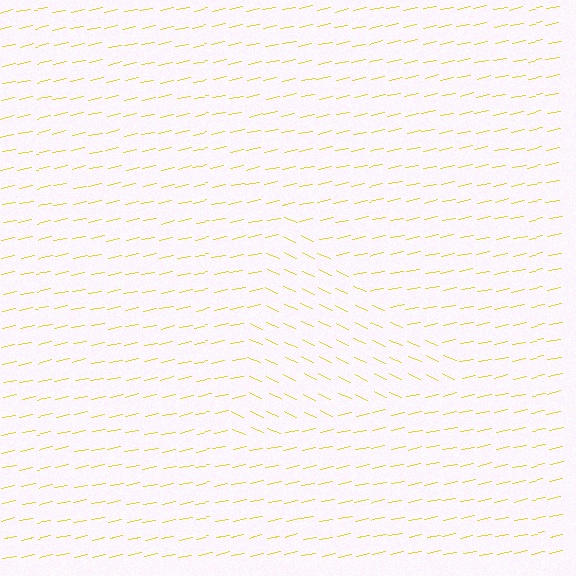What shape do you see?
I see a triangle.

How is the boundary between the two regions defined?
The boundary is defined purely by a change in line orientation (approximately 36 degrees difference). All lines are the same color and thickness.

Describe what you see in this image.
The image is filled with small yellow line segments. A triangle region in the image has lines oriented differently from the surrounding lines, creating a visible texture boundary.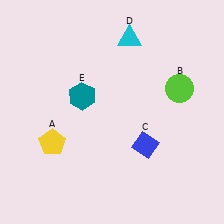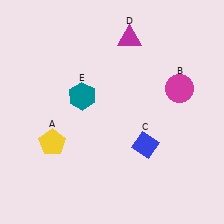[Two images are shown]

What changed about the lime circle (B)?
In Image 1, B is lime. In Image 2, it changed to magenta.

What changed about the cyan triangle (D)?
In Image 1, D is cyan. In Image 2, it changed to magenta.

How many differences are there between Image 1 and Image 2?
There are 2 differences between the two images.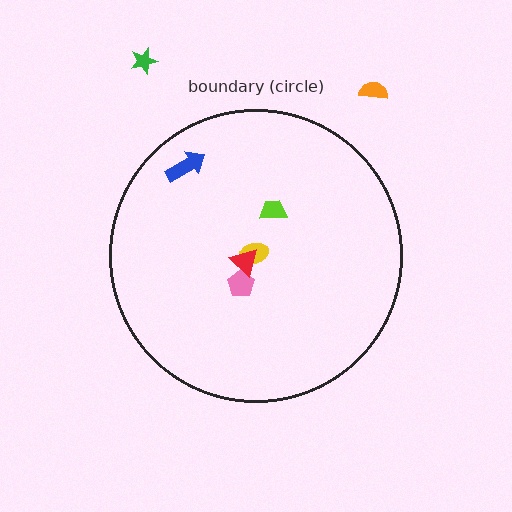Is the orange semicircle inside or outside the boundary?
Outside.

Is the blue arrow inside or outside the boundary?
Inside.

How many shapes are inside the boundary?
5 inside, 2 outside.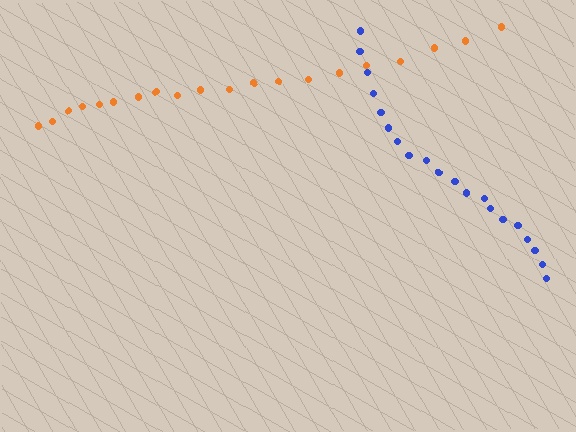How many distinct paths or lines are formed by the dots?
There are 2 distinct paths.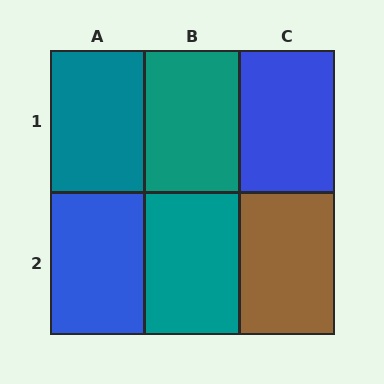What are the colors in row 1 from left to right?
Teal, teal, blue.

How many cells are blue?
2 cells are blue.